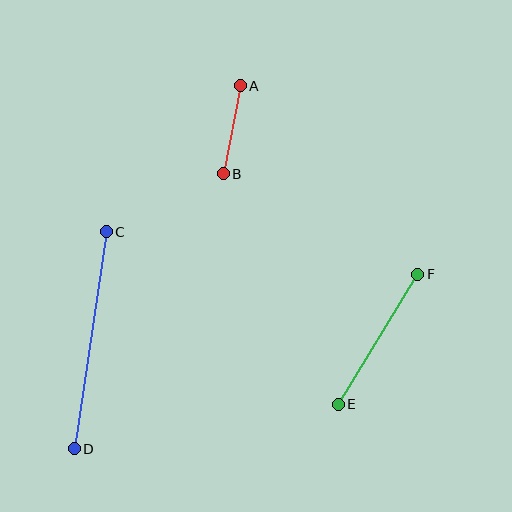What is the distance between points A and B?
The distance is approximately 90 pixels.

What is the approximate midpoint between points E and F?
The midpoint is at approximately (378, 339) pixels.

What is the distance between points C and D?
The distance is approximately 219 pixels.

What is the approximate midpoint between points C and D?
The midpoint is at approximately (90, 340) pixels.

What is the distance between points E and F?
The distance is approximately 152 pixels.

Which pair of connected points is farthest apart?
Points C and D are farthest apart.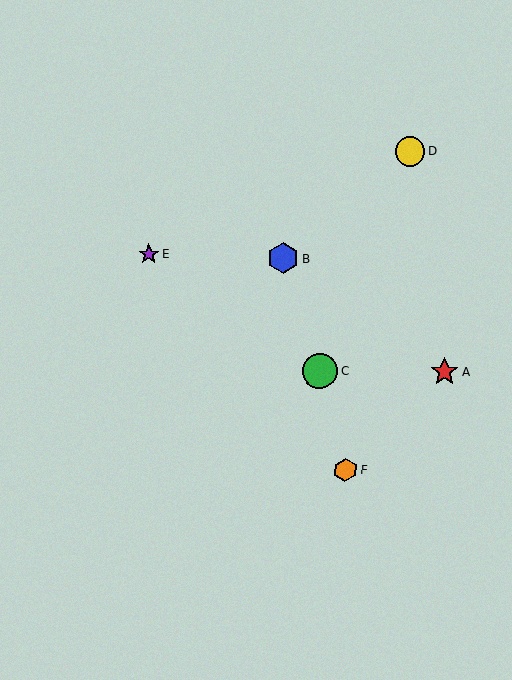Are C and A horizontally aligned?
Yes, both are at y≈371.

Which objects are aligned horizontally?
Objects A, C are aligned horizontally.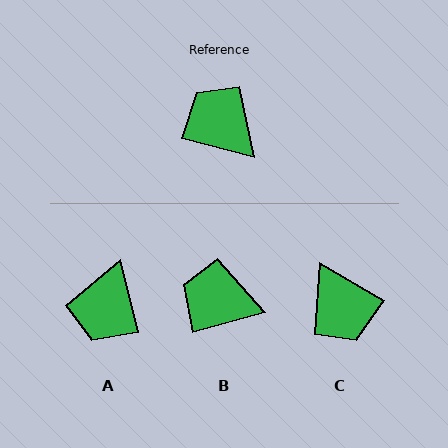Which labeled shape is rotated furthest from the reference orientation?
C, about 164 degrees away.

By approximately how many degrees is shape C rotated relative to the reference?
Approximately 164 degrees counter-clockwise.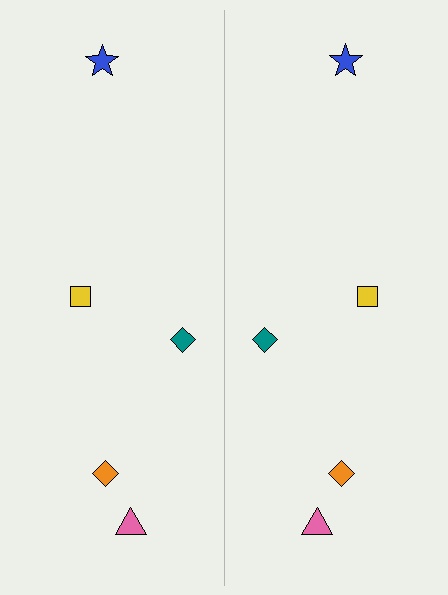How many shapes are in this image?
There are 10 shapes in this image.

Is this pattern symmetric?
Yes, this pattern has bilateral (reflection) symmetry.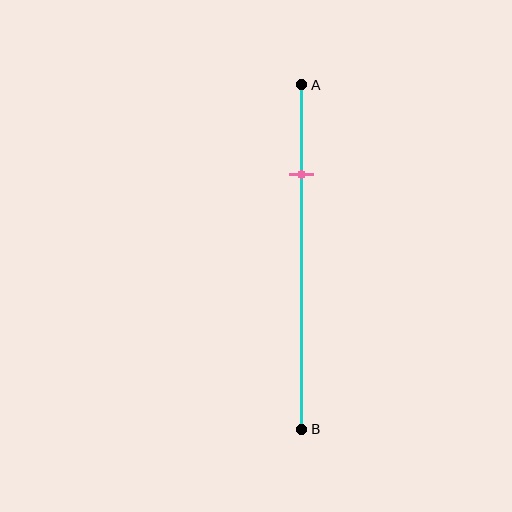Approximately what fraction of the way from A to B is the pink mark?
The pink mark is approximately 25% of the way from A to B.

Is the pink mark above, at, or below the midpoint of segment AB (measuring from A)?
The pink mark is above the midpoint of segment AB.